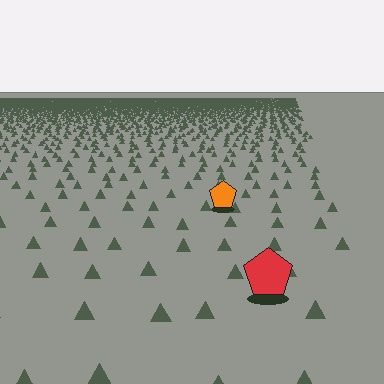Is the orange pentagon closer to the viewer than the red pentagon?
No. The red pentagon is closer — you can tell from the texture gradient: the ground texture is coarser near it.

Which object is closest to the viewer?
The red pentagon is closest. The texture marks near it are larger and more spread out.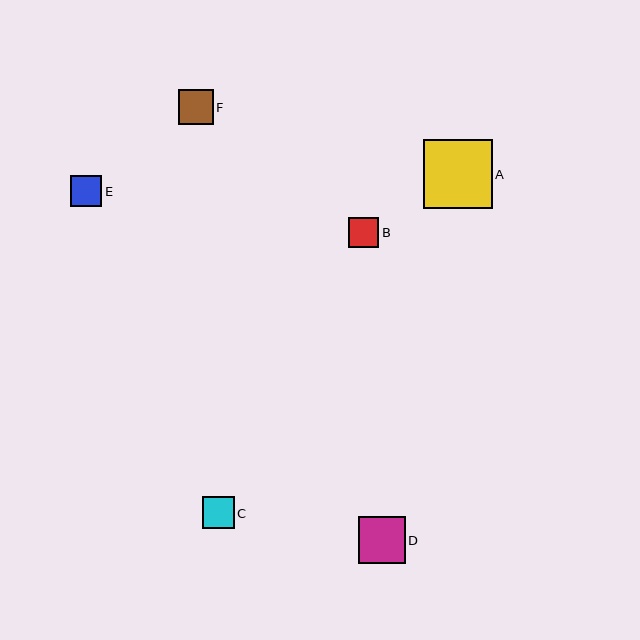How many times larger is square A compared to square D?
Square A is approximately 1.5 times the size of square D.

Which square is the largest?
Square A is the largest with a size of approximately 69 pixels.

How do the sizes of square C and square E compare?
Square C and square E are approximately the same size.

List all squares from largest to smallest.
From largest to smallest: A, D, F, C, E, B.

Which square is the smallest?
Square B is the smallest with a size of approximately 30 pixels.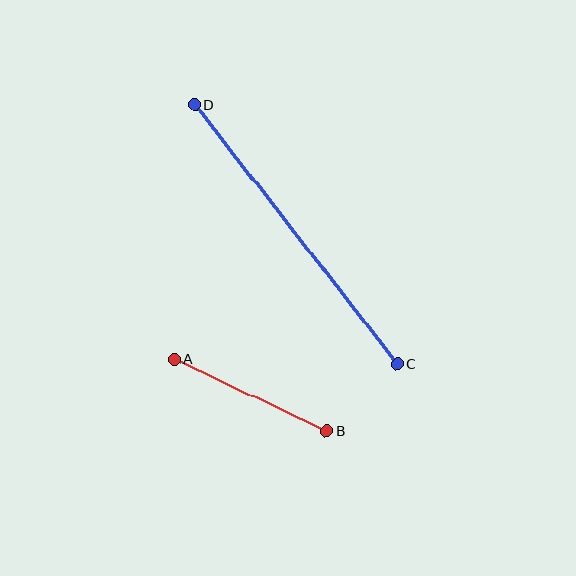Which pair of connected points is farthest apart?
Points C and D are farthest apart.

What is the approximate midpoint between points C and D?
The midpoint is at approximately (296, 235) pixels.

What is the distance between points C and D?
The distance is approximately 329 pixels.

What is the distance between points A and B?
The distance is approximately 168 pixels.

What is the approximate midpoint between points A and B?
The midpoint is at approximately (251, 395) pixels.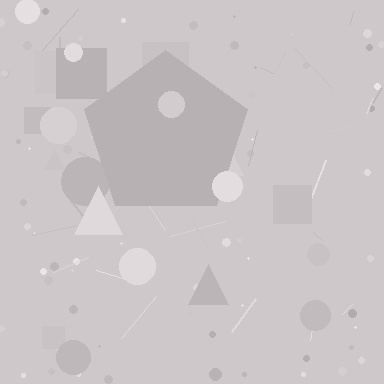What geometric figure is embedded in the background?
A pentagon is embedded in the background.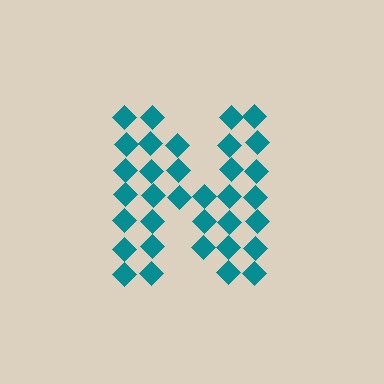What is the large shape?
The large shape is the letter N.